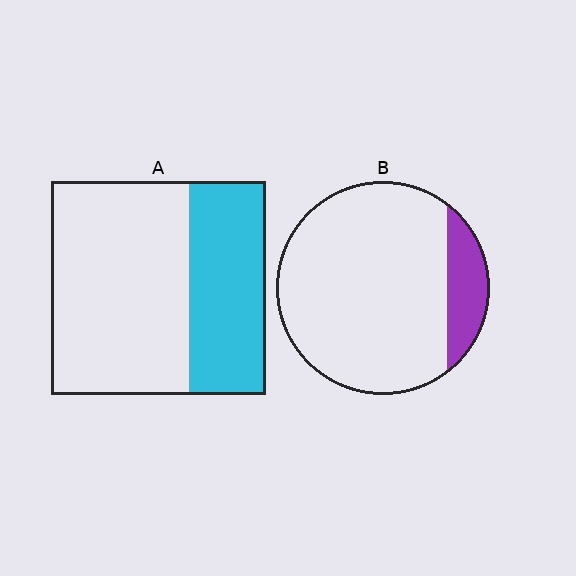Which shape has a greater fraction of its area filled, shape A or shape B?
Shape A.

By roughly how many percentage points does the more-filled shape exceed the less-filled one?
By roughly 20 percentage points (A over B).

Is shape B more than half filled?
No.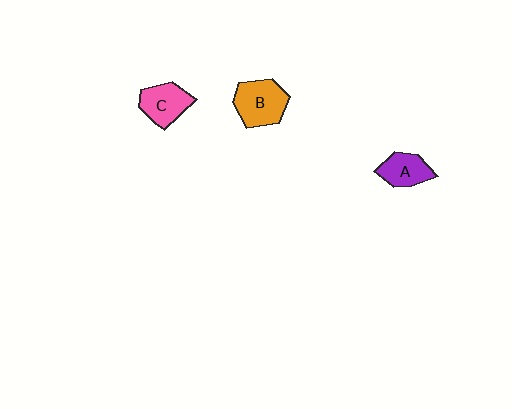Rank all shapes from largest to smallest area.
From largest to smallest: B (orange), C (pink), A (purple).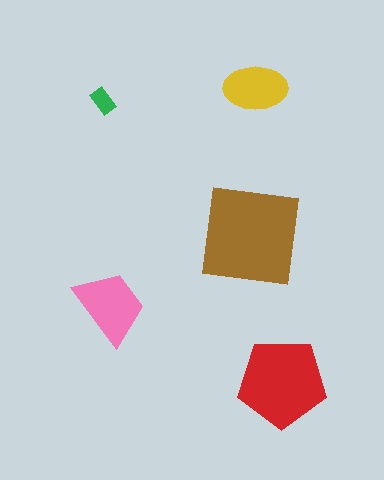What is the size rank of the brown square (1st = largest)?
1st.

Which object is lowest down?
The red pentagon is bottommost.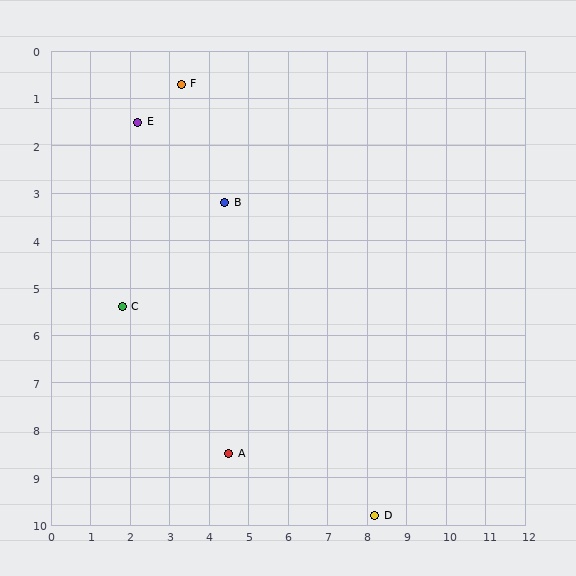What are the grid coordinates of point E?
Point E is at approximately (2.2, 1.5).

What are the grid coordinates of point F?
Point F is at approximately (3.3, 0.7).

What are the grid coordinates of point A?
Point A is at approximately (4.5, 8.5).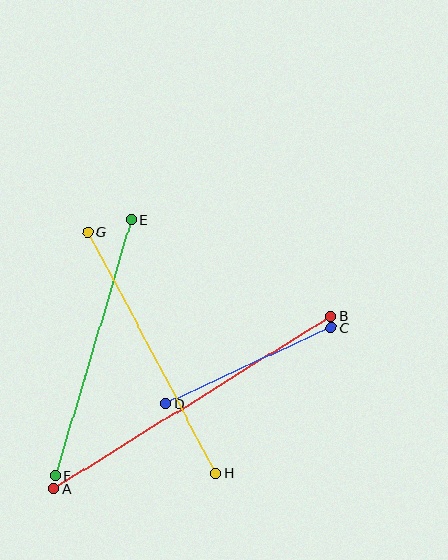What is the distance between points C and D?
The distance is approximately 183 pixels.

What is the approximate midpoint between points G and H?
The midpoint is at approximately (152, 353) pixels.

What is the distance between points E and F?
The distance is approximately 267 pixels.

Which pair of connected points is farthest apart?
Points A and B are farthest apart.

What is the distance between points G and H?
The distance is approximately 273 pixels.